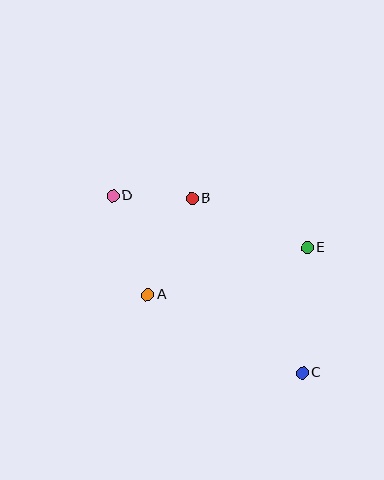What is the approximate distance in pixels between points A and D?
The distance between A and D is approximately 105 pixels.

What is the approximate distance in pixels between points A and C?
The distance between A and C is approximately 174 pixels.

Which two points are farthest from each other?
Points C and D are farthest from each other.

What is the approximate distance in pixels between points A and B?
The distance between A and B is approximately 106 pixels.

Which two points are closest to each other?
Points B and D are closest to each other.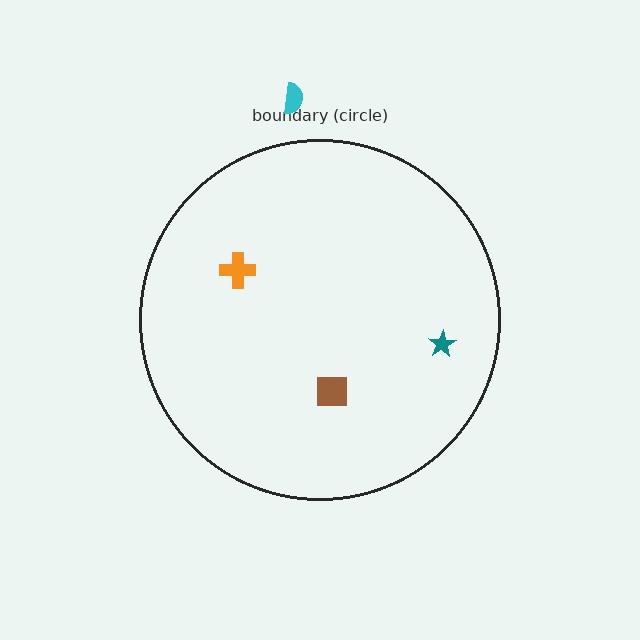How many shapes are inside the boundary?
3 inside, 1 outside.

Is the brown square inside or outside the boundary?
Inside.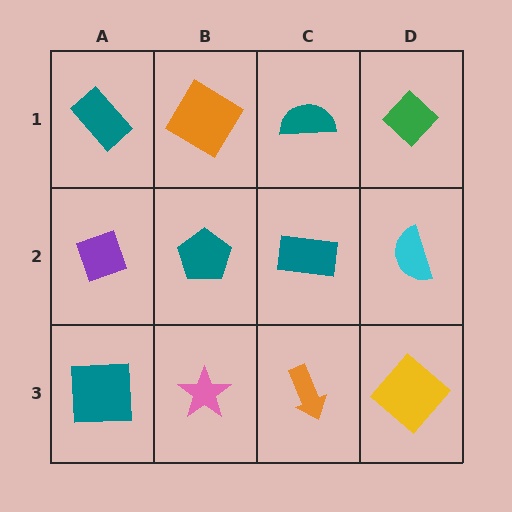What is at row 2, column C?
A teal rectangle.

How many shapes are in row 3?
4 shapes.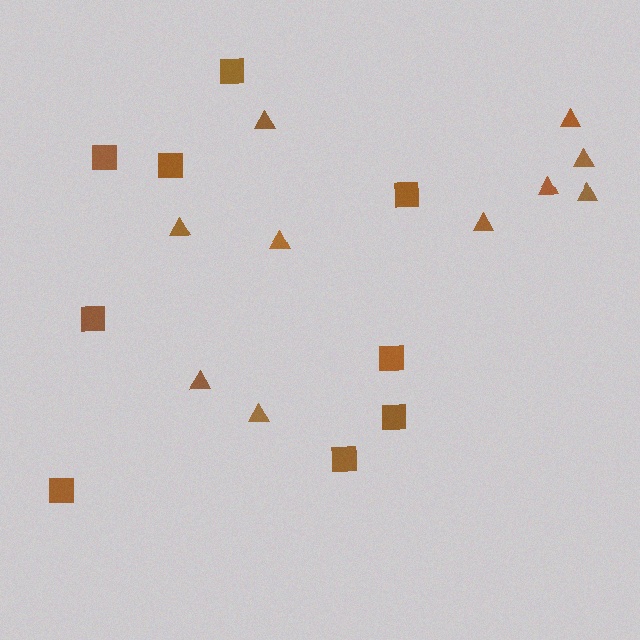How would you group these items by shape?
There are 2 groups: one group of triangles (10) and one group of squares (9).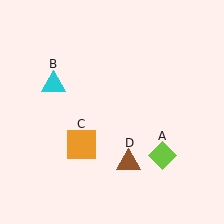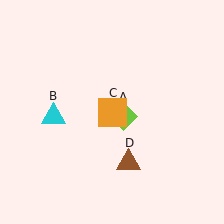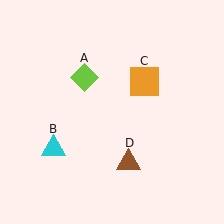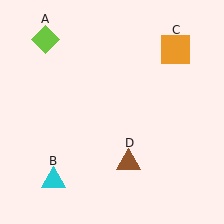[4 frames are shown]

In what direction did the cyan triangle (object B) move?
The cyan triangle (object B) moved down.